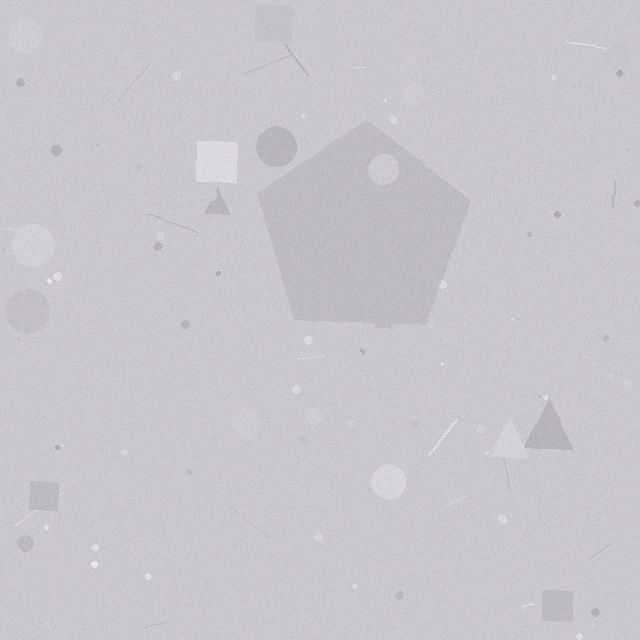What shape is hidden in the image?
A pentagon is hidden in the image.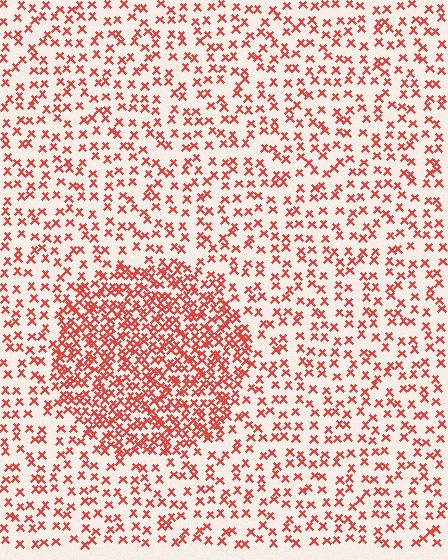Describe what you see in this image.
The image contains small red elements arranged at two different densities. A circle-shaped region is visible where the elements are more densely packed than the surrounding area.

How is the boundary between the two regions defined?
The boundary is defined by a change in element density (approximately 2.4x ratio). All elements are the same color, size, and shape.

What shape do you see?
I see a circle.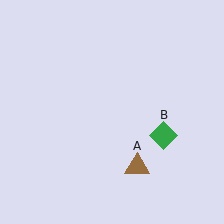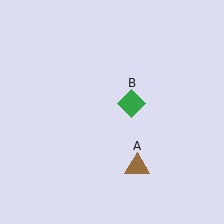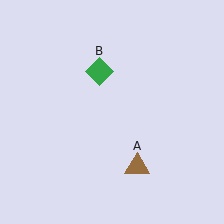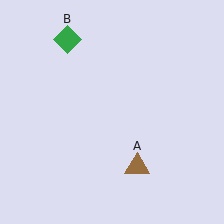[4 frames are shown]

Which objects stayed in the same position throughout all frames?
Brown triangle (object A) remained stationary.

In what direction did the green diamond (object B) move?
The green diamond (object B) moved up and to the left.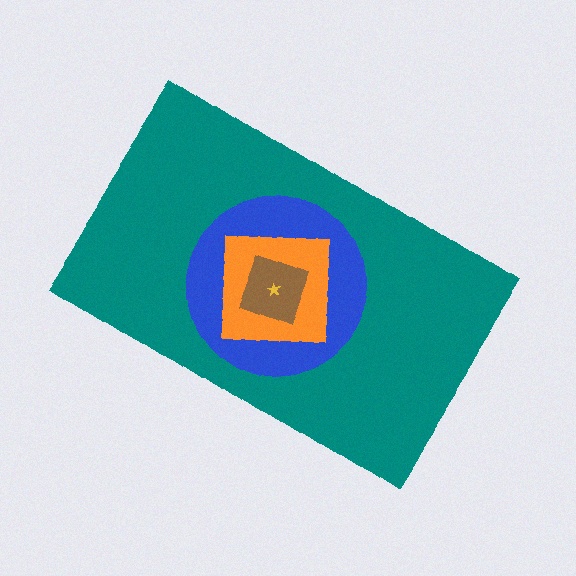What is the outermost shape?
The teal rectangle.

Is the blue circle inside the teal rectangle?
Yes.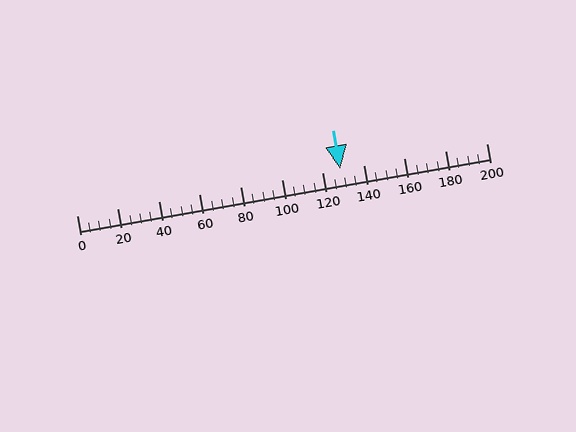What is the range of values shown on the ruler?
The ruler shows values from 0 to 200.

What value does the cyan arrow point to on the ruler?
The cyan arrow points to approximately 129.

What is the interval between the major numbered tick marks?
The major tick marks are spaced 20 units apart.